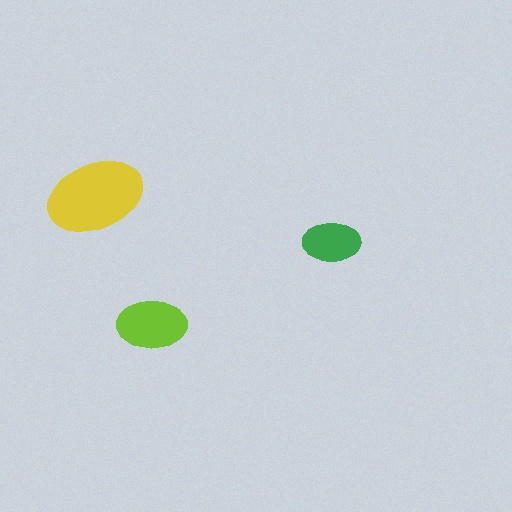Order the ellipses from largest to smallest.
the yellow one, the lime one, the green one.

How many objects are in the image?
There are 3 objects in the image.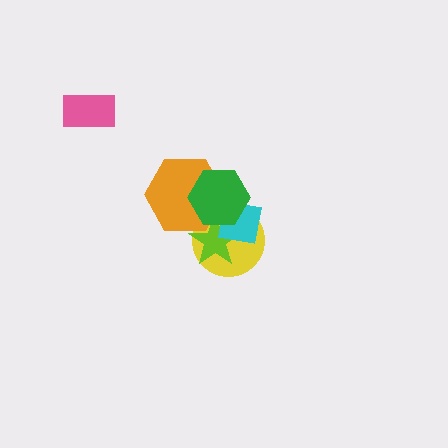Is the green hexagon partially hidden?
No, no other shape covers it.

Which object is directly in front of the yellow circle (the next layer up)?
The lime star is directly in front of the yellow circle.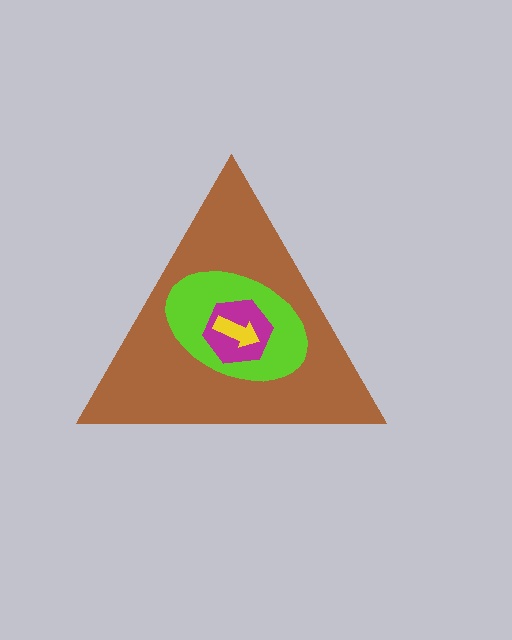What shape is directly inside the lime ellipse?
The magenta hexagon.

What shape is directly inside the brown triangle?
The lime ellipse.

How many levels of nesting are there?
4.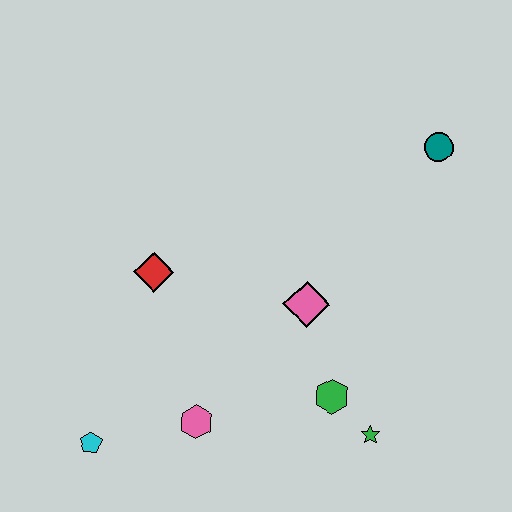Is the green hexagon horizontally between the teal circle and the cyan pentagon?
Yes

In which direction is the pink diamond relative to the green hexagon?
The pink diamond is above the green hexagon.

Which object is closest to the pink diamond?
The green hexagon is closest to the pink diamond.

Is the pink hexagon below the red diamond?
Yes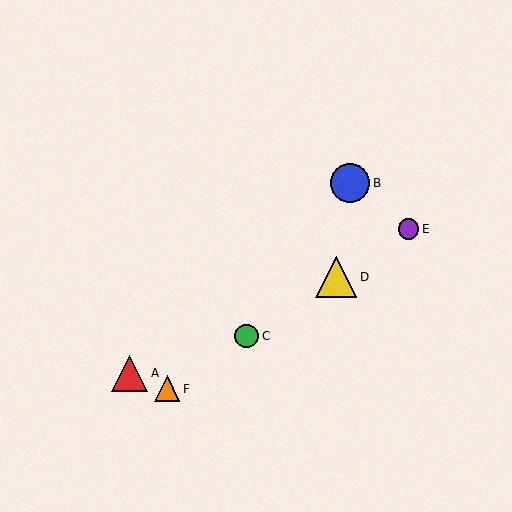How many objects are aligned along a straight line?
4 objects (C, D, E, F) are aligned along a straight line.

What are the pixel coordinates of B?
Object B is at (350, 183).